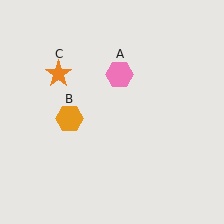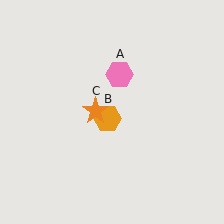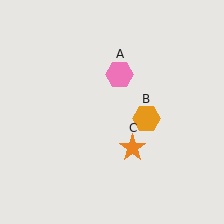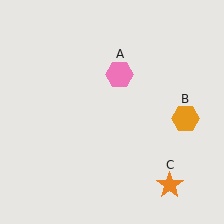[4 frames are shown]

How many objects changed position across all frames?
2 objects changed position: orange hexagon (object B), orange star (object C).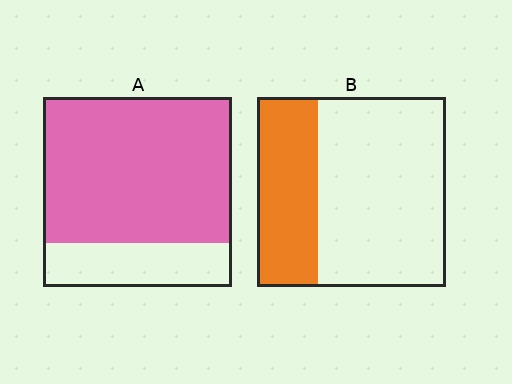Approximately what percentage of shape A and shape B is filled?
A is approximately 75% and B is approximately 30%.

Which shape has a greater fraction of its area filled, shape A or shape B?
Shape A.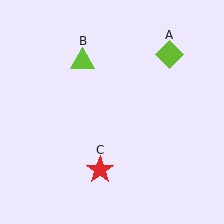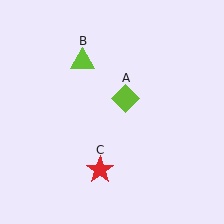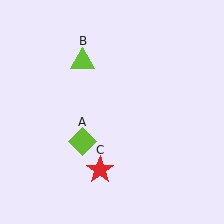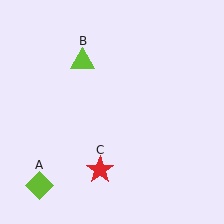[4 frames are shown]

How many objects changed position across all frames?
1 object changed position: lime diamond (object A).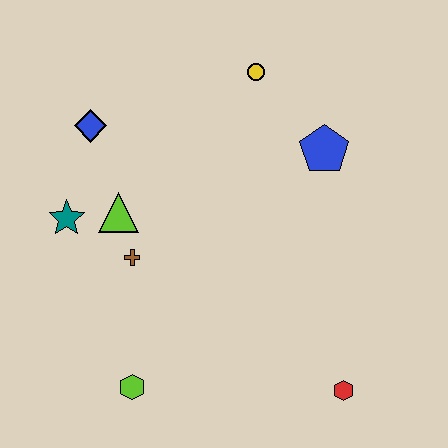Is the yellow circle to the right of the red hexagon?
No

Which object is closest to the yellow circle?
The blue pentagon is closest to the yellow circle.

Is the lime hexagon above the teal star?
No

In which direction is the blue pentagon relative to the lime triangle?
The blue pentagon is to the right of the lime triangle.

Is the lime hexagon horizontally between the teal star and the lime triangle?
No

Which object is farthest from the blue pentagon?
The lime hexagon is farthest from the blue pentagon.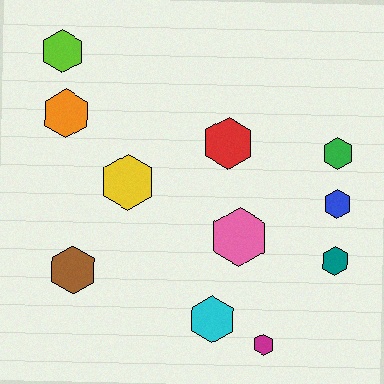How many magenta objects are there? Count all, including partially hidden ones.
There is 1 magenta object.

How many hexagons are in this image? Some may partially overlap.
There are 11 hexagons.